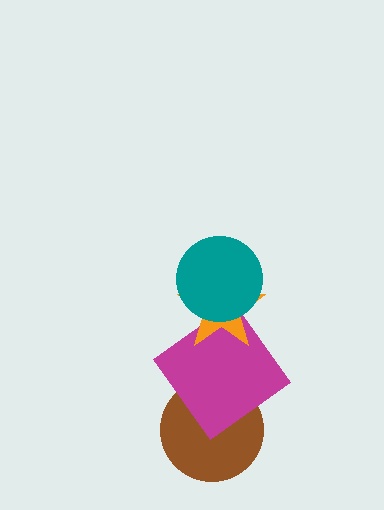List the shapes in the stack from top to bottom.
From top to bottom: the teal circle, the orange star, the magenta diamond, the brown circle.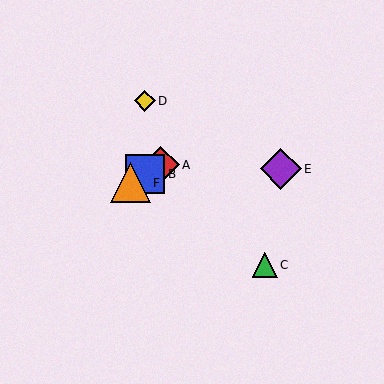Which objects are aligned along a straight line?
Objects A, B, F are aligned along a straight line.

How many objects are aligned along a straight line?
3 objects (A, B, F) are aligned along a straight line.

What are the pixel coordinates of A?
Object A is at (160, 165).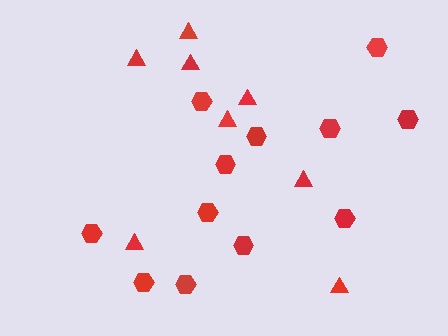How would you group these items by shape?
There are 2 groups: one group of hexagons (12) and one group of triangles (8).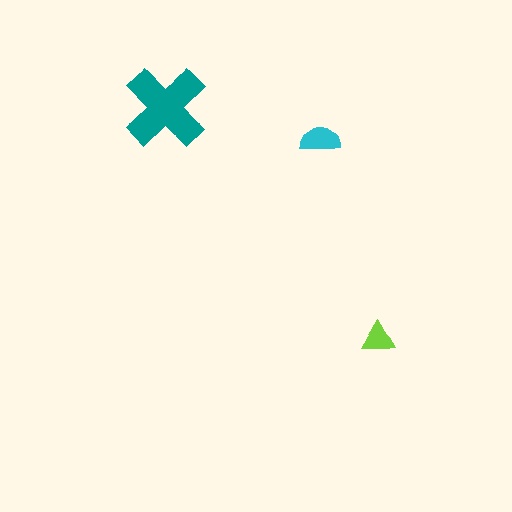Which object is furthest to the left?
The teal cross is leftmost.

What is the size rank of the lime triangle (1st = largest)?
3rd.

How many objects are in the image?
There are 3 objects in the image.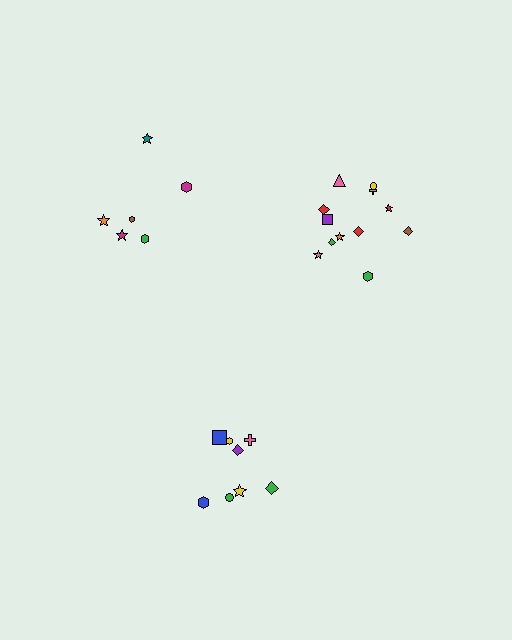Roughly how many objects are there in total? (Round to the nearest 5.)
Roughly 25 objects in total.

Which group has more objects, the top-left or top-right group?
The top-right group.